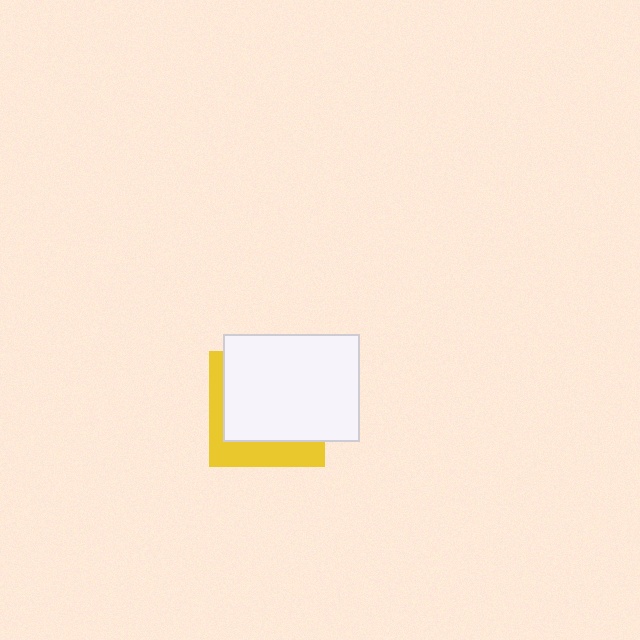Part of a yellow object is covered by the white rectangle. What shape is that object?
It is a square.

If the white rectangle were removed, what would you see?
You would see the complete yellow square.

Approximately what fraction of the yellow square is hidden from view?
Roughly 68% of the yellow square is hidden behind the white rectangle.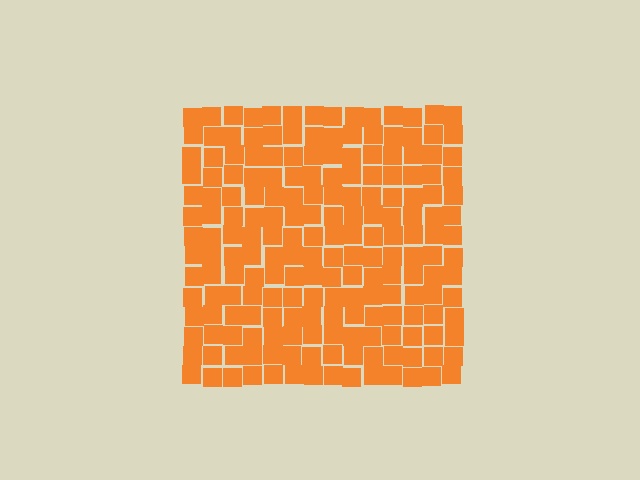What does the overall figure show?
The overall figure shows a square.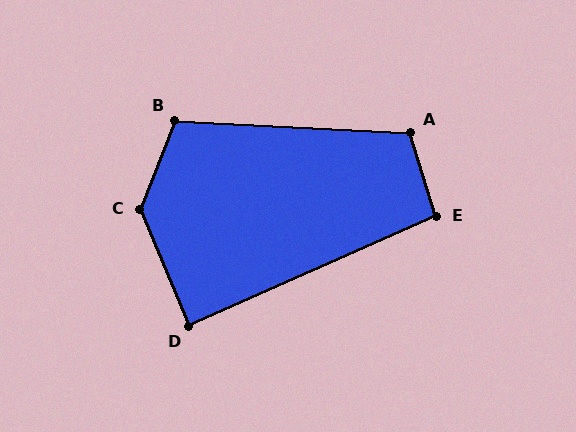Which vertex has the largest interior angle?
C, at approximately 136 degrees.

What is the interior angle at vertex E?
Approximately 97 degrees (obtuse).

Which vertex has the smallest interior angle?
D, at approximately 89 degrees.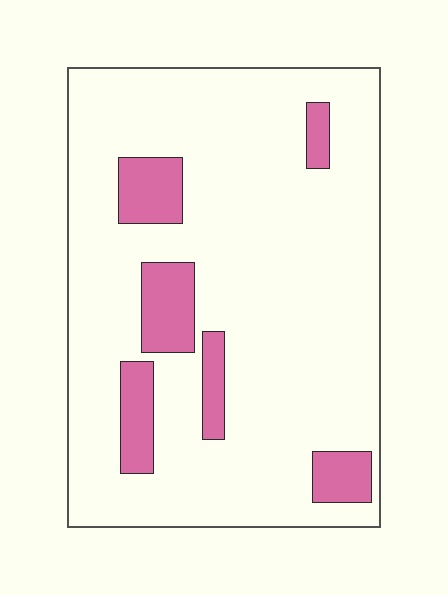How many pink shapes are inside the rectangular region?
6.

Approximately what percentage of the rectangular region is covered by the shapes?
Approximately 15%.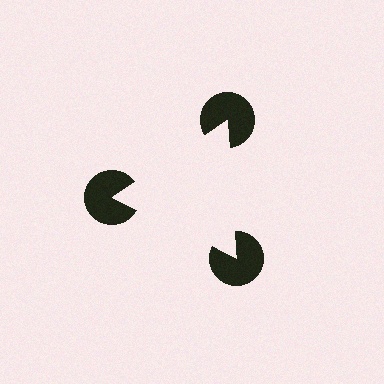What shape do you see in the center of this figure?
An illusory triangle — its edges are inferred from the aligned wedge cuts in the pac-man discs, not physically drawn.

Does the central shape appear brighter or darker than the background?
It typically appears slightly brighter than the background, even though no actual brightness change is drawn.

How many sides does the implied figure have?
3 sides.